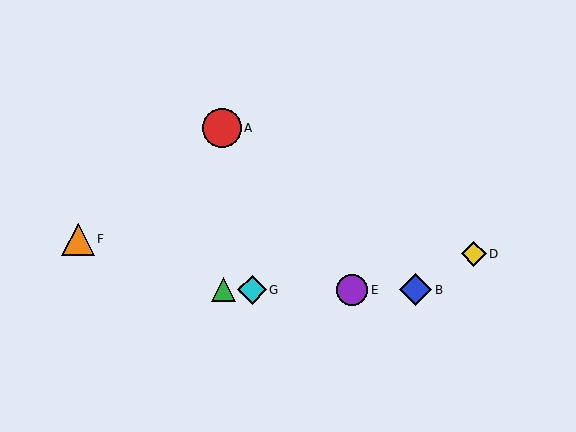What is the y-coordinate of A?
Object A is at y≈128.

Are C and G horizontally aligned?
Yes, both are at y≈290.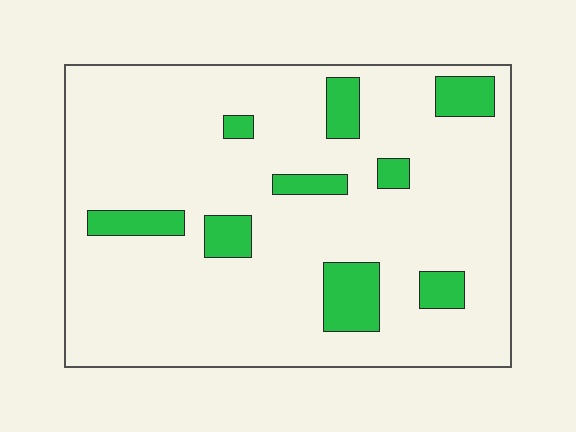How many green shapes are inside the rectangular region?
9.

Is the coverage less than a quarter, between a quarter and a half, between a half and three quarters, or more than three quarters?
Less than a quarter.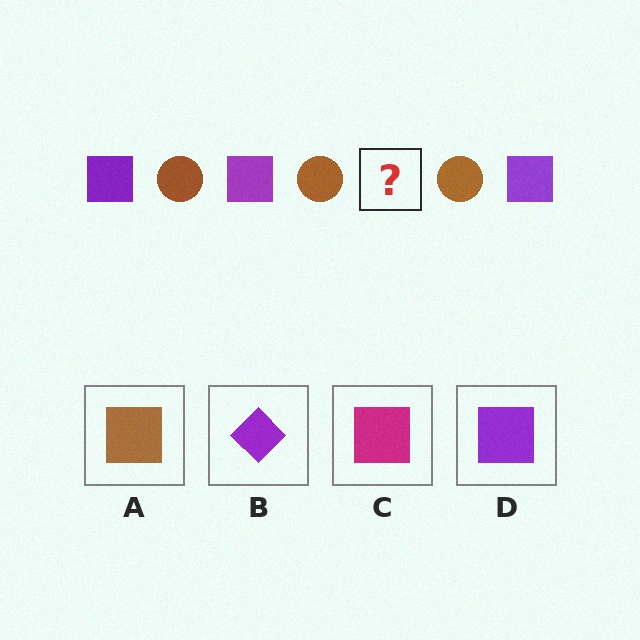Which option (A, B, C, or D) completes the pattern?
D.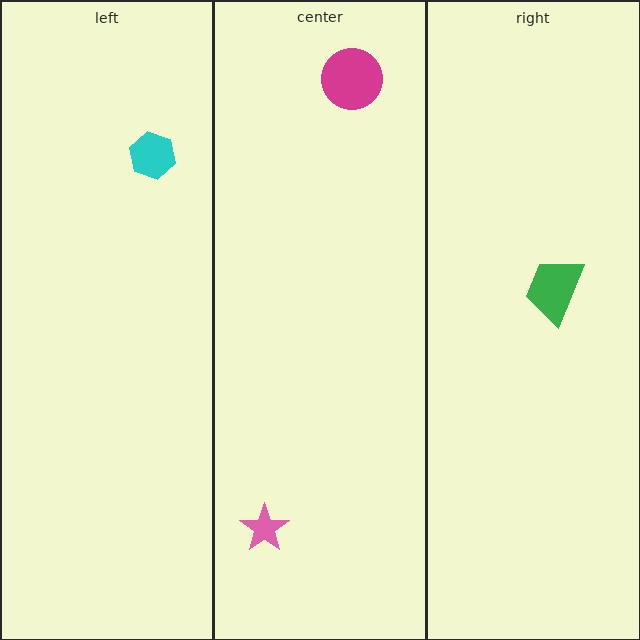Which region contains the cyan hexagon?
The left region.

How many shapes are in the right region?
1.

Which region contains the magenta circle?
The center region.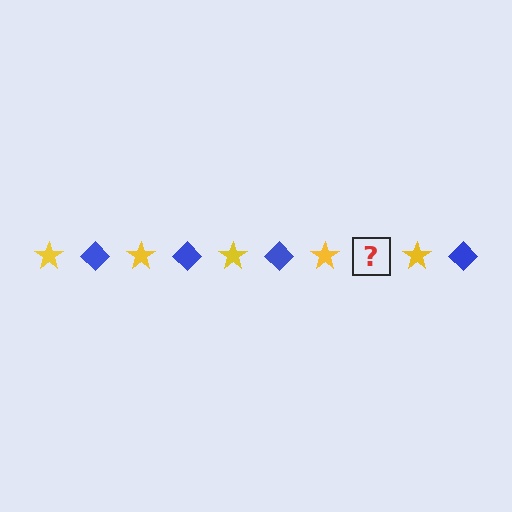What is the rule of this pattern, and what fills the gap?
The rule is that the pattern alternates between yellow star and blue diamond. The gap should be filled with a blue diamond.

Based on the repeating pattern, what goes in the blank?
The blank should be a blue diamond.